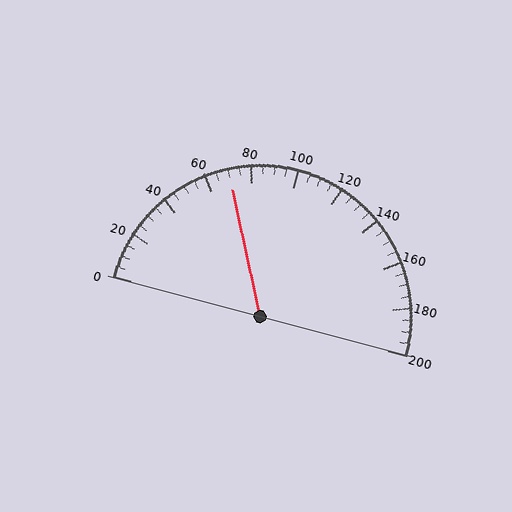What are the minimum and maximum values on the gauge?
The gauge ranges from 0 to 200.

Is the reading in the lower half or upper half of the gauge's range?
The reading is in the lower half of the range (0 to 200).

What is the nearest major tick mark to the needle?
The nearest major tick mark is 80.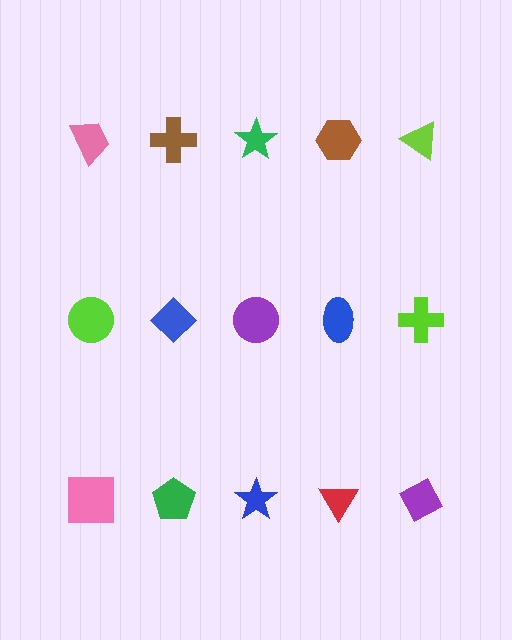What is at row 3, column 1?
A pink square.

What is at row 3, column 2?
A green pentagon.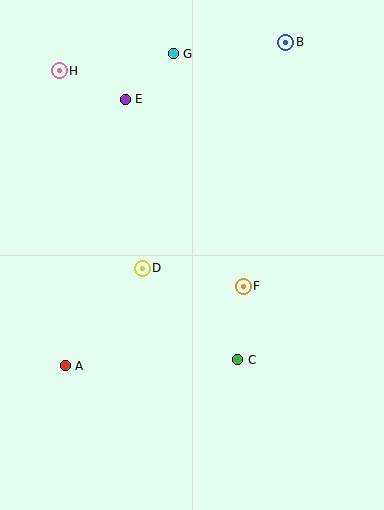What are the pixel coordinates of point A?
Point A is at (65, 366).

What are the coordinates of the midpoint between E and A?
The midpoint between E and A is at (95, 233).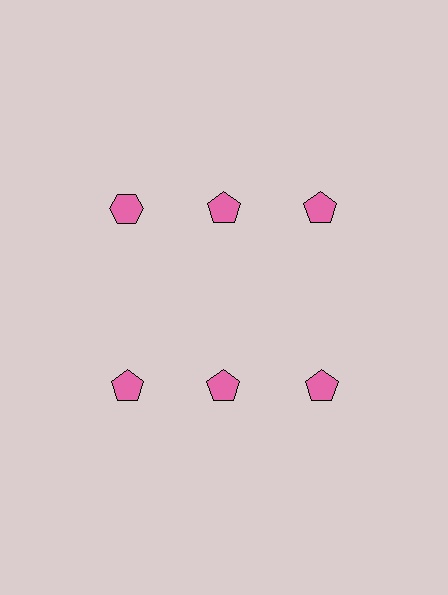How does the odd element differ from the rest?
It has a different shape: hexagon instead of pentagon.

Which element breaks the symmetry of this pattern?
The pink hexagon in the top row, leftmost column breaks the symmetry. All other shapes are pink pentagons.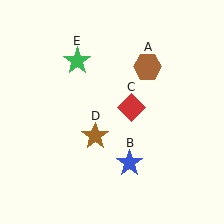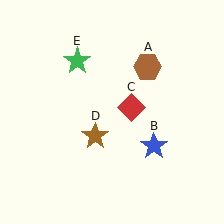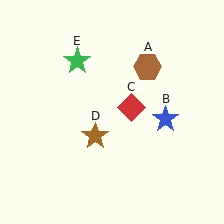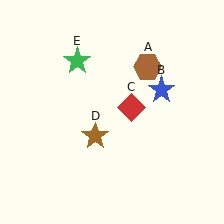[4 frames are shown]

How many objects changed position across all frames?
1 object changed position: blue star (object B).